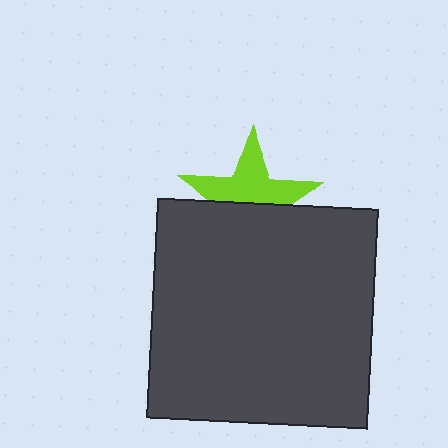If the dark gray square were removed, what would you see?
You would see the complete lime star.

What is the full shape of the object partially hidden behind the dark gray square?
The partially hidden object is a lime star.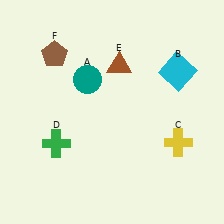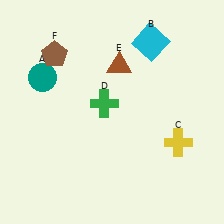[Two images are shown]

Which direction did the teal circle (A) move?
The teal circle (A) moved left.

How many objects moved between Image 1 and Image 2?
3 objects moved between the two images.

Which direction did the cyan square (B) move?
The cyan square (B) moved up.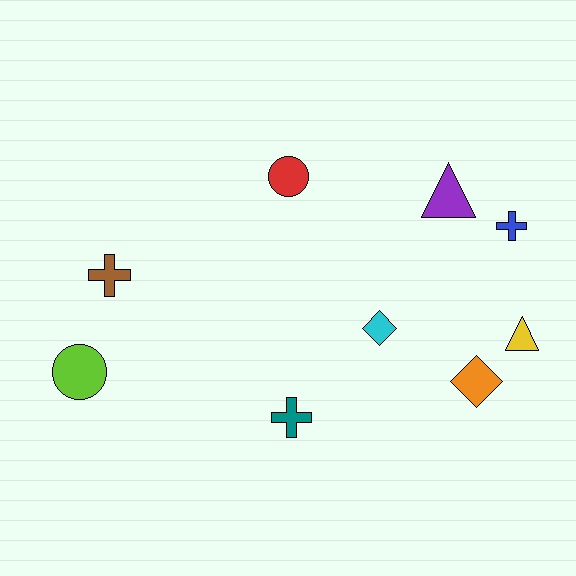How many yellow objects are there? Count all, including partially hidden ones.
There is 1 yellow object.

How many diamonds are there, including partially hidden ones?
There are 2 diamonds.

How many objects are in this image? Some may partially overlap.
There are 9 objects.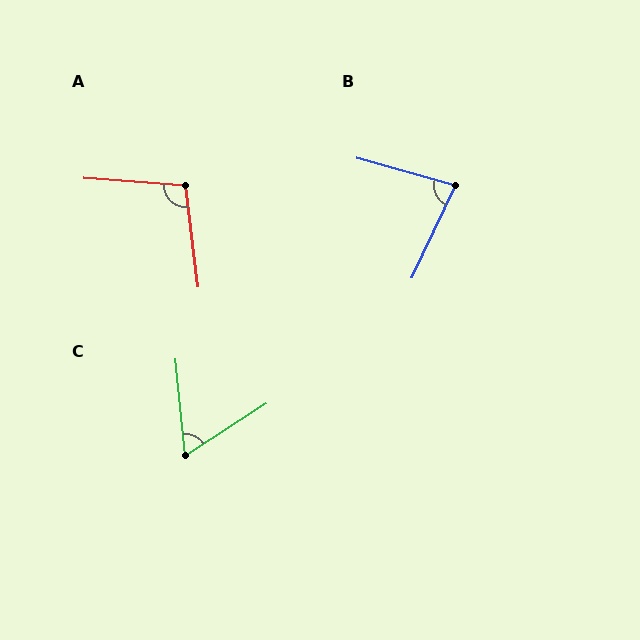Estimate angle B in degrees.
Approximately 80 degrees.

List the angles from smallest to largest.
C (63°), B (80°), A (101°).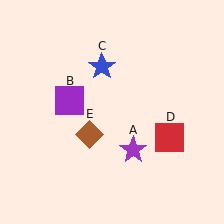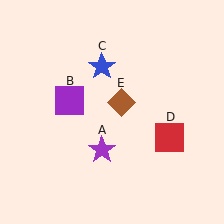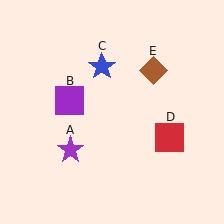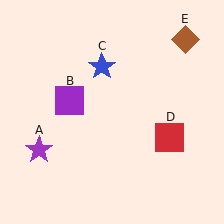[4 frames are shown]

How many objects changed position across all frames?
2 objects changed position: purple star (object A), brown diamond (object E).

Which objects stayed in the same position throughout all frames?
Purple square (object B) and blue star (object C) and red square (object D) remained stationary.